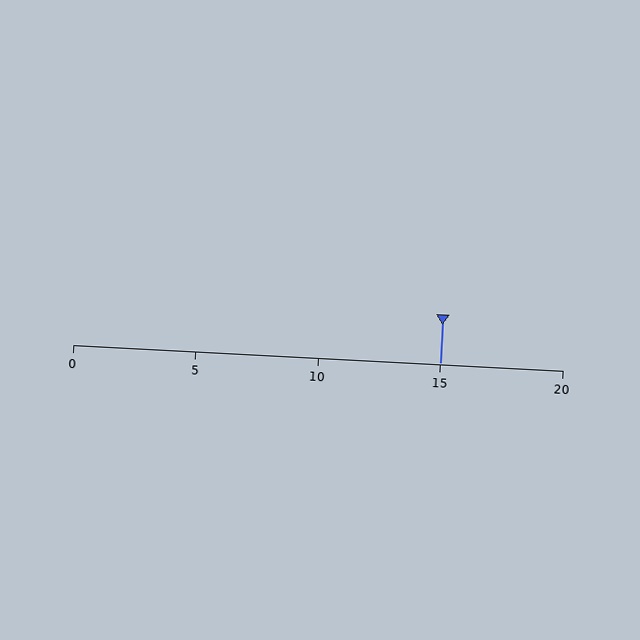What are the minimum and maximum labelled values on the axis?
The axis runs from 0 to 20.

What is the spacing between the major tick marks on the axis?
The major ticks are spaced 5 apart.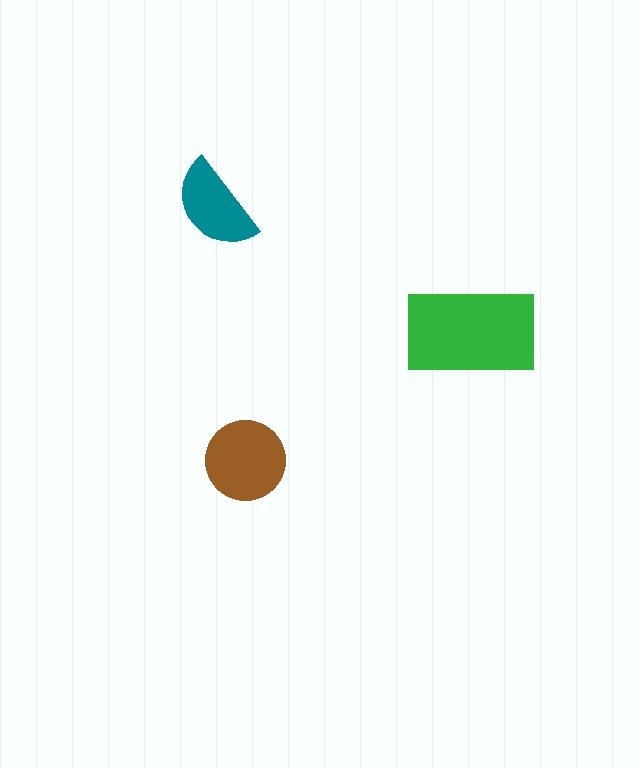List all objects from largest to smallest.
The green rectangle, the brown circle, the teal semicircle.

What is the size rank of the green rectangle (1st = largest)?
1st.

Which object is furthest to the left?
The teal semicircle is leftmost.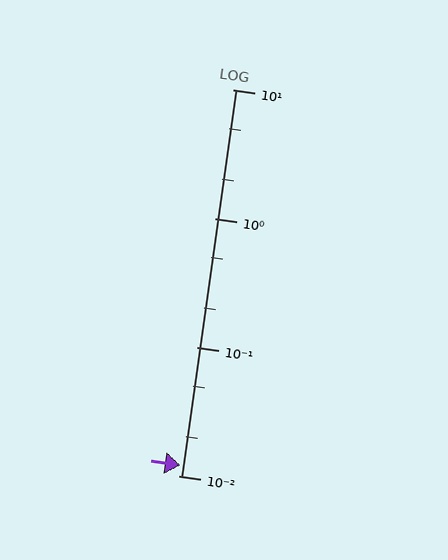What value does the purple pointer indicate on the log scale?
The pointer indicates approximately 0.012.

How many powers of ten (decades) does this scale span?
The scale spans 3 decades, from 0.01 to 10.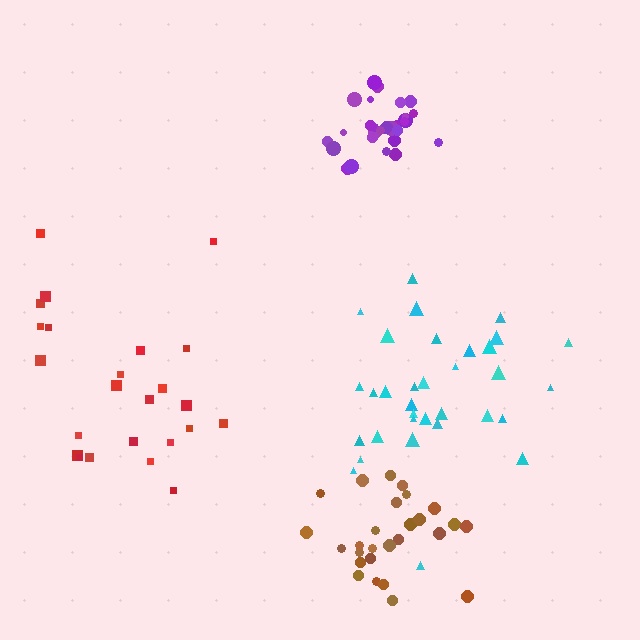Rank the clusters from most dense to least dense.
purple, brown, cyan, red.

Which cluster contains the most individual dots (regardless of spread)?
Cyan (33).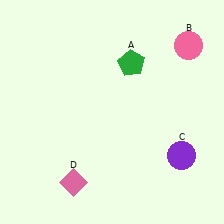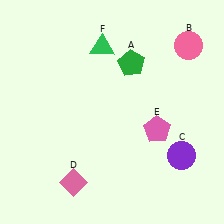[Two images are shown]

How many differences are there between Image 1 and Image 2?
There are 2 differences between the two images.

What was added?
A pink pentagon (E), a green triangle (F) were added in Image 2.